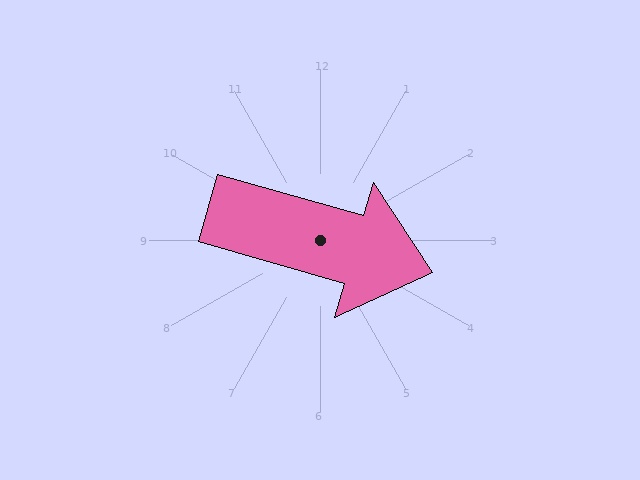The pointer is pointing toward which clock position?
Roughly 4 o'clock.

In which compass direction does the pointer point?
East.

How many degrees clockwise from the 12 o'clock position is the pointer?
Approximately 106 degrees.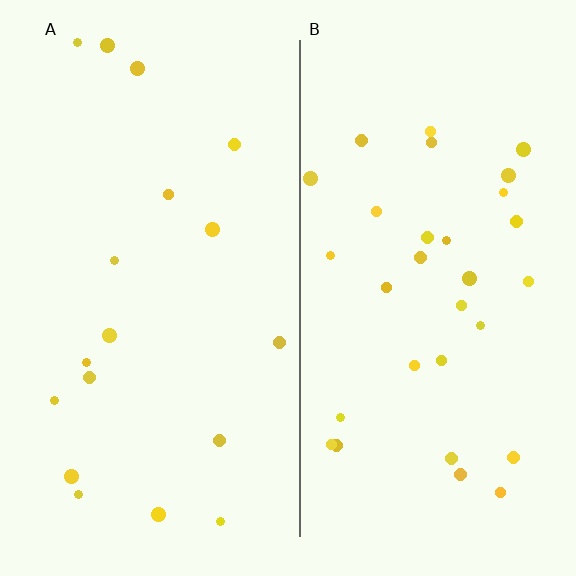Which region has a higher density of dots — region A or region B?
B (the right).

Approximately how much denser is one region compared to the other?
Approximately 1.7× — region B over region A.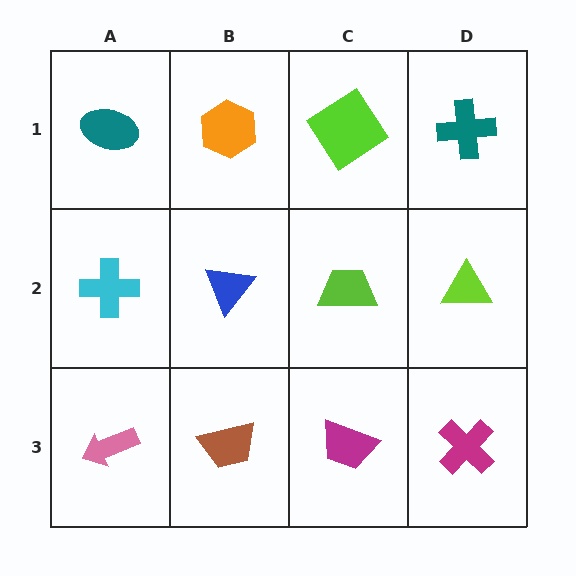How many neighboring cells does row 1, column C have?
3.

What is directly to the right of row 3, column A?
A brown trapezoid.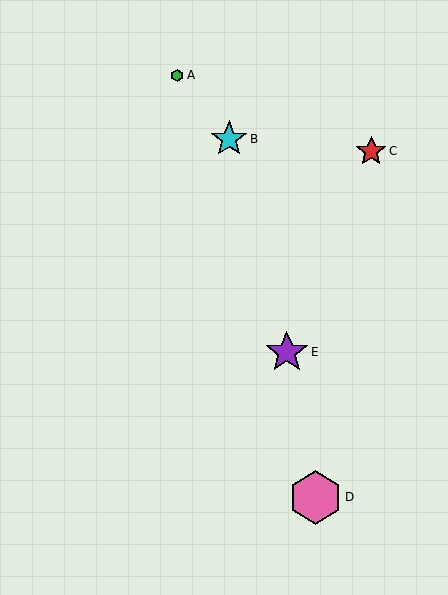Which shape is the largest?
The pink hexagon (labeled D) is the largest.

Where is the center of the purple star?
The center of the purple star is at (287, 352).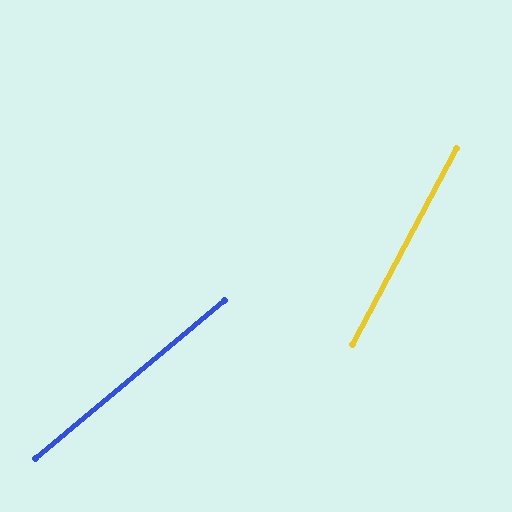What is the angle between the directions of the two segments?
Approximately 22 degrees.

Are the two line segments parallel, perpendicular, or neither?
Neither parallel nor perpendicular — they differ by about 22°.